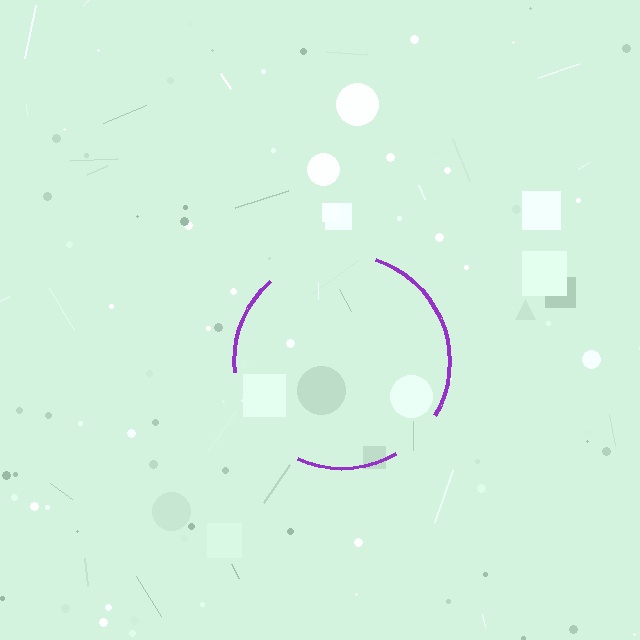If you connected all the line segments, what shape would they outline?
They would outline a circle.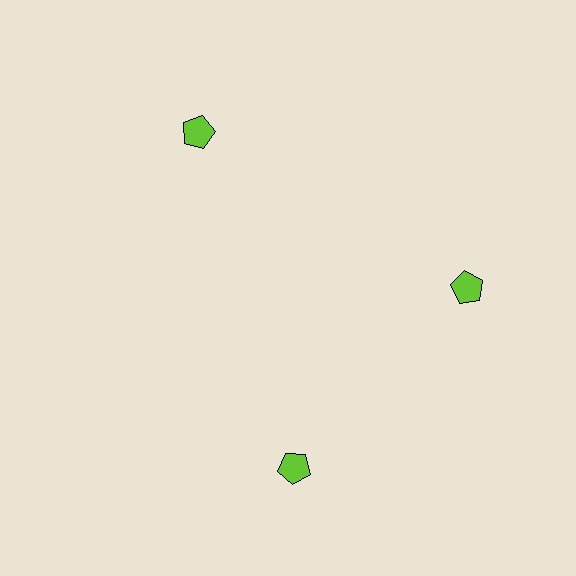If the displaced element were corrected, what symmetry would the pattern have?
It would have 3-fold rotational symmetry — the pattern would map onto itself every 120 degrees.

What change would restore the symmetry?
The symmetry would be restored by rotating it back into even spacing with its neighbors so that all 3 pentagons sit at equal angles and equal distance from the center.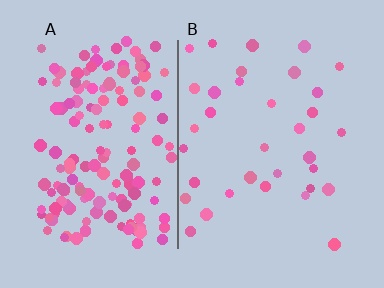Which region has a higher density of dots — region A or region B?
A (the left).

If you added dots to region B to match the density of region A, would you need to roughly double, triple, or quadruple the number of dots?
Approximately quadruple.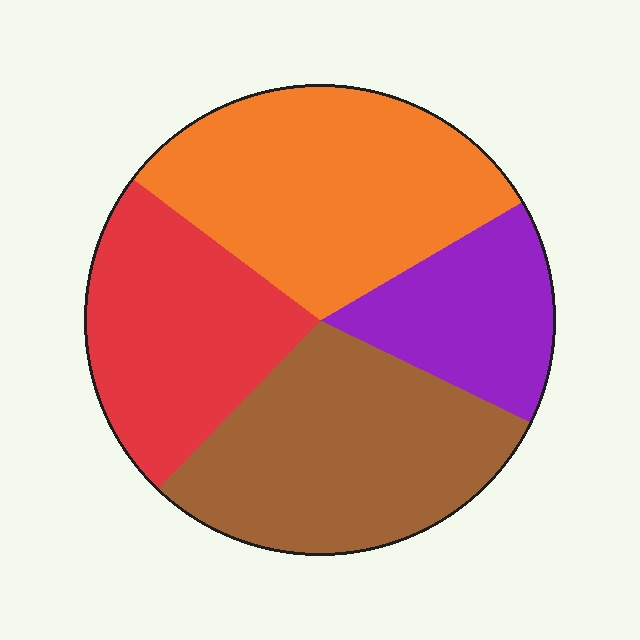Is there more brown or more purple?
Brown.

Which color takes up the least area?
Purple, at roughly 15%.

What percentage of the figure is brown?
Brown covers roughly 30% of the figure.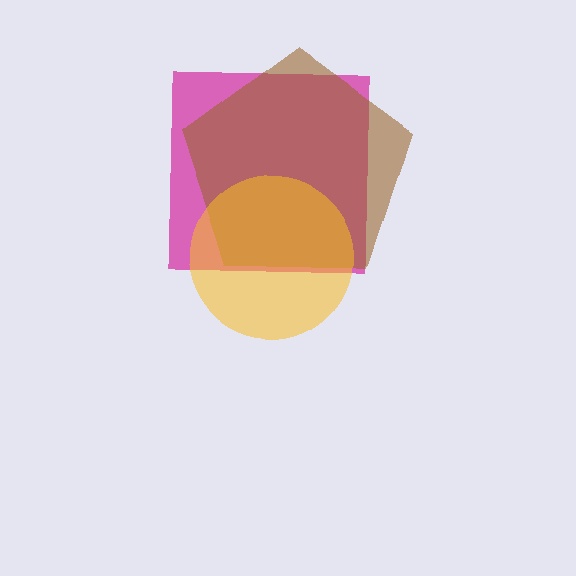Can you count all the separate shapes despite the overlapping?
Yes, there are 3 separate shapes.